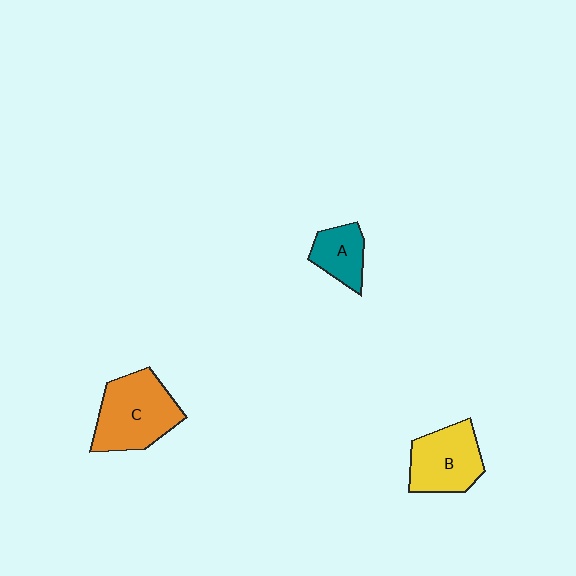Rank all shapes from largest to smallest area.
From largest to smallest: C (orange), B (yellow), A (teal).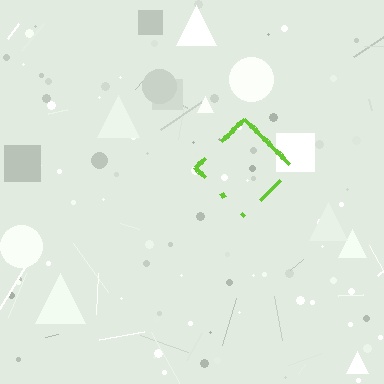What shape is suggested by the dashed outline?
The dashed outline suggests a diamond.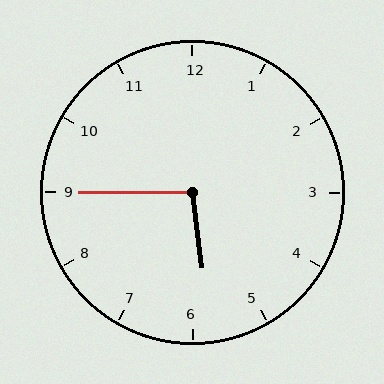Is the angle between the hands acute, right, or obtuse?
It is obtuse.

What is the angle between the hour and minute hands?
Approximately 98 degrees.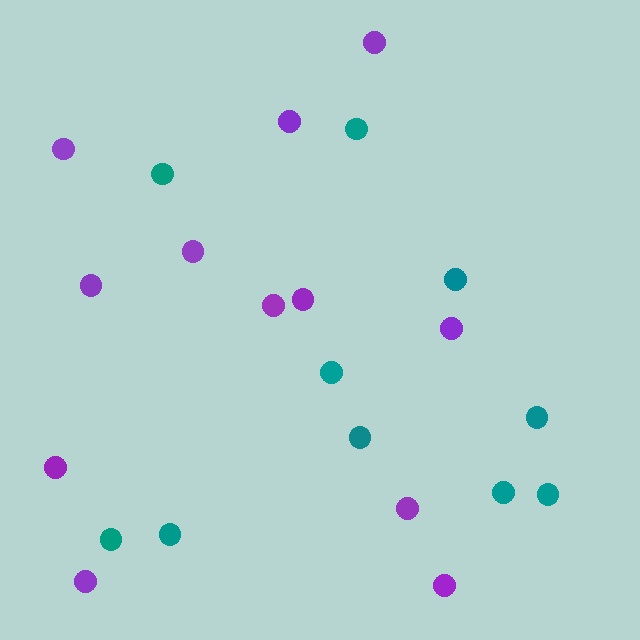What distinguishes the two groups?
There are 2 groups: one group of teal circles (10) and one group of purple circles (12).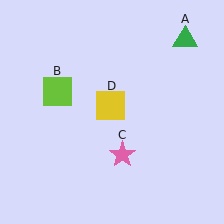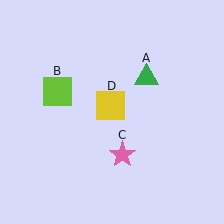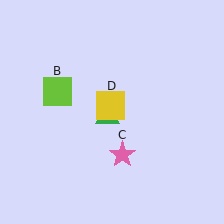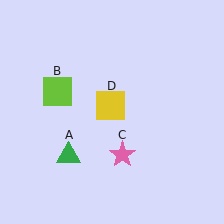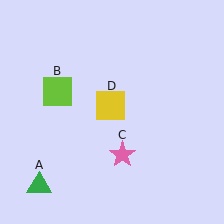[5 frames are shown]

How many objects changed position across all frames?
1 object changed position: green triangle (object A).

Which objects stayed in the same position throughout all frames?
Lime square (object B) and pink star (object C) and yellow square (object D) remained stationary.